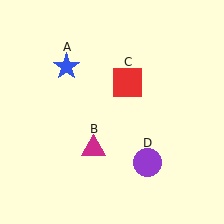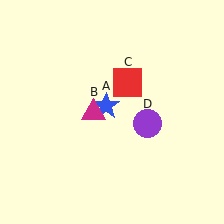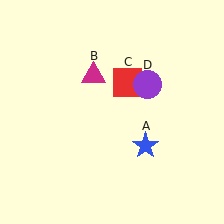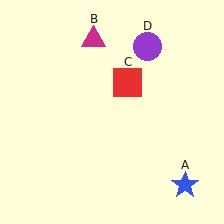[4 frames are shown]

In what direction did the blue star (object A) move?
The blue star (object A) moved down and to the right.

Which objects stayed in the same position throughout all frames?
Red square (object C) remained stationary.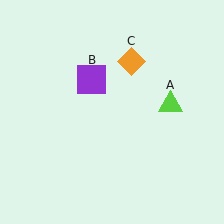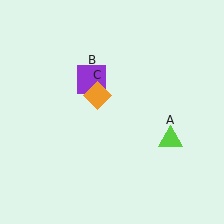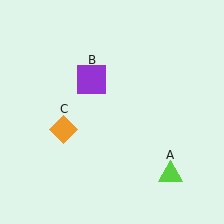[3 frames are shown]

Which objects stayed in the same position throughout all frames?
Purple square (object B) remained stationary.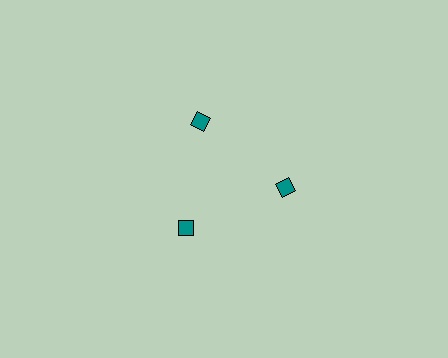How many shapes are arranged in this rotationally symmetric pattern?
There are 3 shapes, arranged in 3 groups of 1.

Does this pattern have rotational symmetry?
Yes, this pattern has 3-fold rotational symmetry. It looks the same after rotating 120 degrees around the center.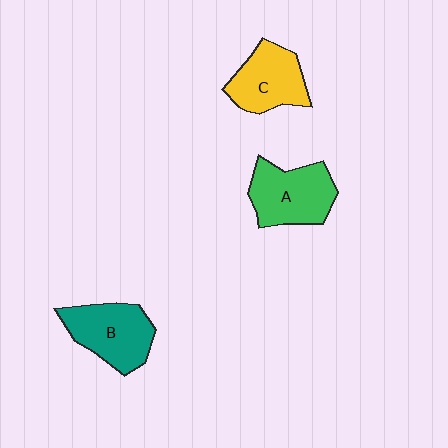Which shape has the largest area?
Shape A (green).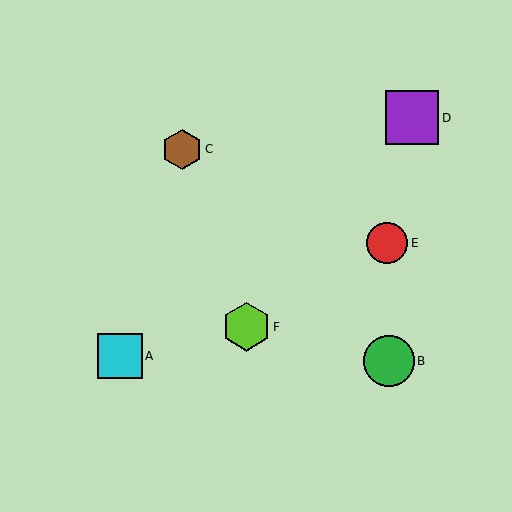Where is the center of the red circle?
The center of the red circle is at (387, 243).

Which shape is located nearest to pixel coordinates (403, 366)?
The green circle (labeled B) at (389, 361) is nearest to that location.